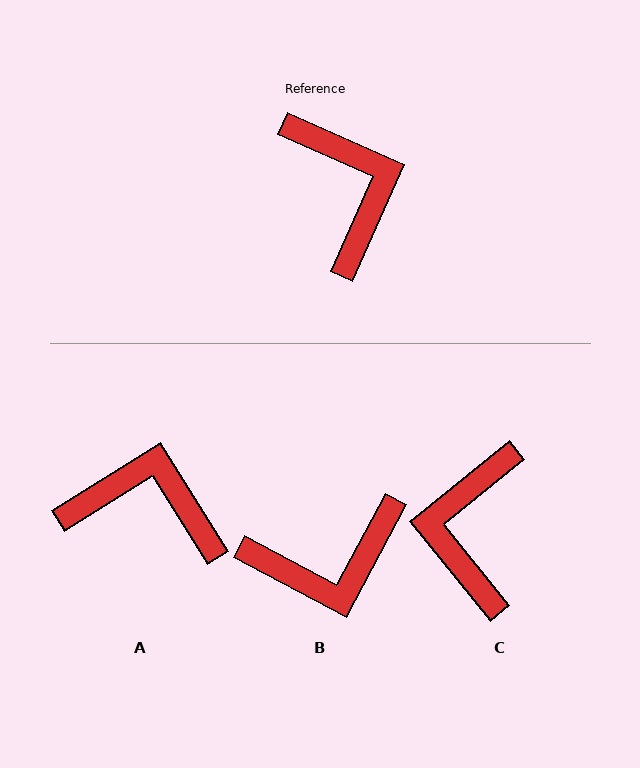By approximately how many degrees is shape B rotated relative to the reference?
Approximately 94 degrees clockwise.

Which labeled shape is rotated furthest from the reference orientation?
C, about 153 degrees away.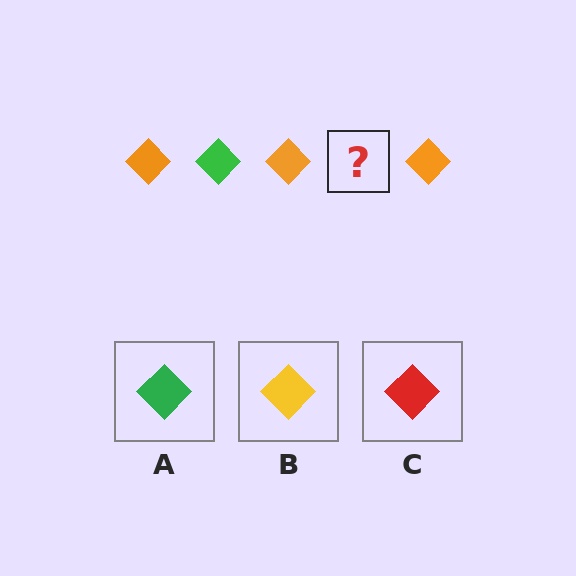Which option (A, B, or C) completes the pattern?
A.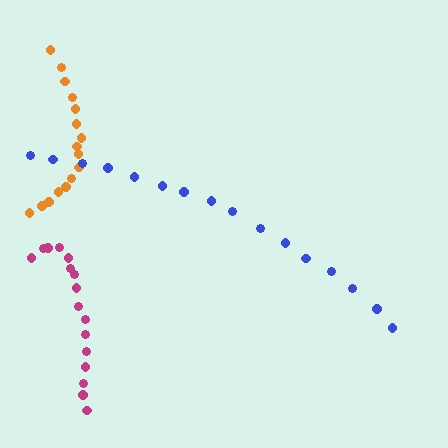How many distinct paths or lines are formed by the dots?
There are 3 distinct paths.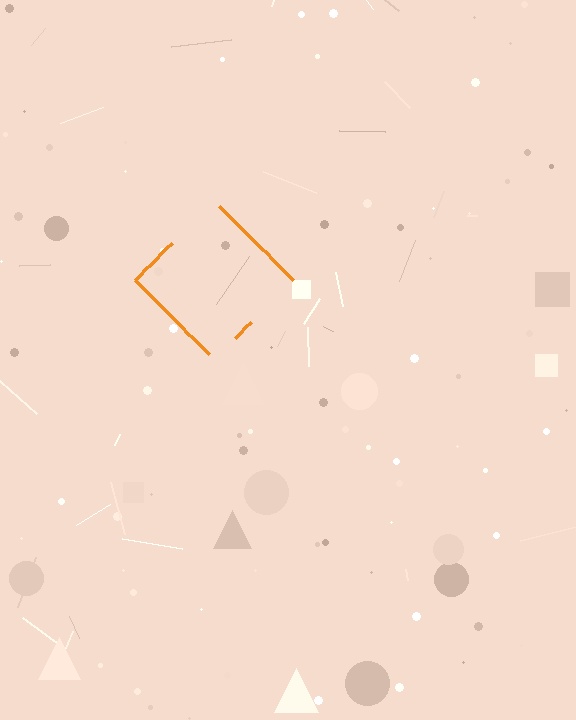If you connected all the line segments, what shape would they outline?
They would outline a diamond.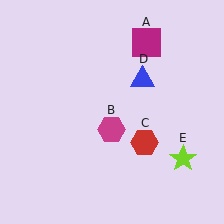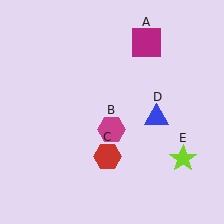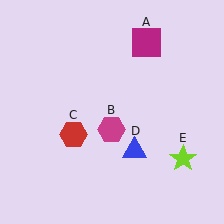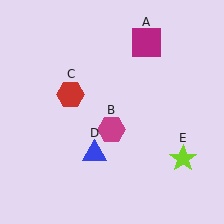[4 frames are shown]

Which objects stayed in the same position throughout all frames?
Magenta square (object A) and magenta hexagon (object B) and lime star (object E) remained stationary.